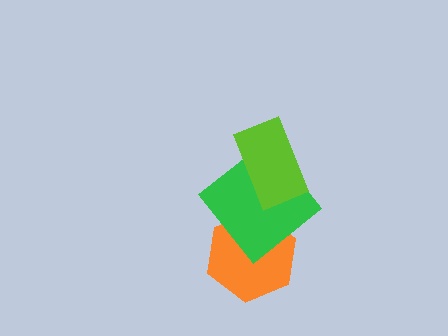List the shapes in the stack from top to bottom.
From top to bottom: the lime rectangle, the green diamond, the orange hexagon.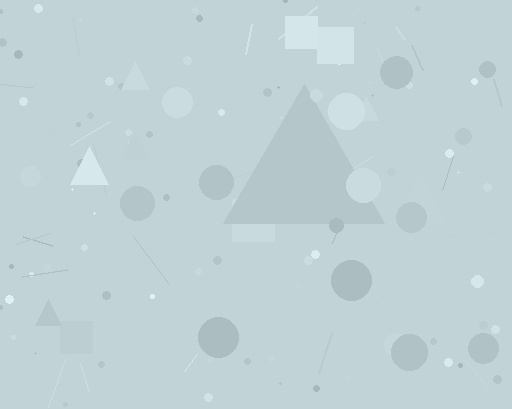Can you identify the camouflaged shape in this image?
The camouflaged shape is a triangle.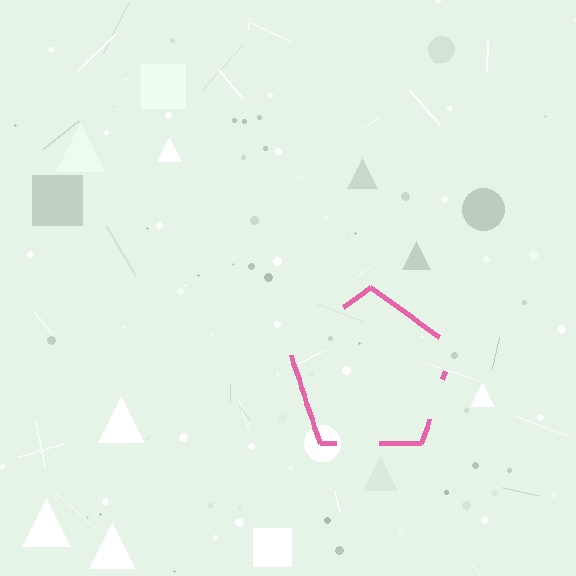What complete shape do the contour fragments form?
The contour fragments form a pentagon.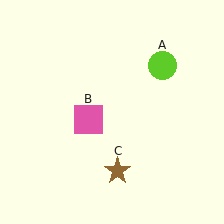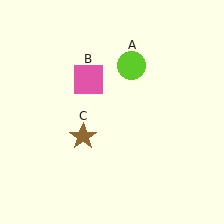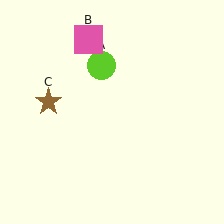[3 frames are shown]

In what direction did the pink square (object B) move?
The pink square (object B) moved up.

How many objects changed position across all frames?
3 objects changed position: lime circle (object A), pink square (object B), brown star (object C).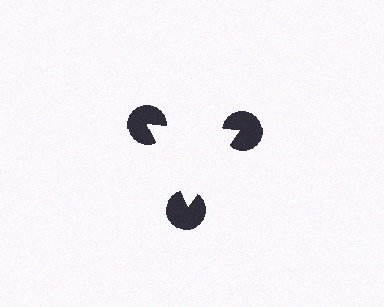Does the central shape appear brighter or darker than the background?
It typically appears slightly brighter than the background, even though no actual brightness change is drawn.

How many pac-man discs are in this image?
There are 3 — one at each vertex of the illusory triangle.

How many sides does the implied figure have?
3 sides.